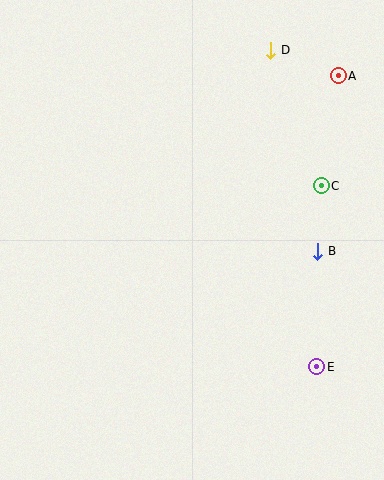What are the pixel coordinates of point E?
Point E is at (317, 367).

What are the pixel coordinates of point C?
Point C is at (321, 186).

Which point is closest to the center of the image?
Point B at (318, 252) is closest to the center.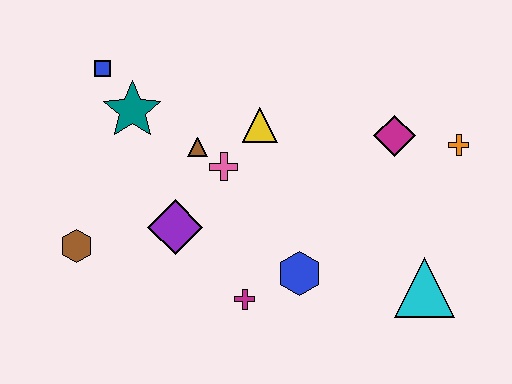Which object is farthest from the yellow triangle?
The cyan triangle is farthest from the yellow triangle.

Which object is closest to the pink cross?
The brown triangle is closest to the pink cross.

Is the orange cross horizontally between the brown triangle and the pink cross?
No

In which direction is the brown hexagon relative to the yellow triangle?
The brown hexagon is to the left of the yellow triangle.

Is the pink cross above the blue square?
No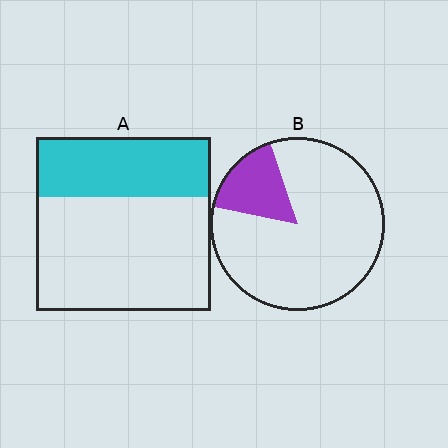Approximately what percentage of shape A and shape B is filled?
A is approximately 35% and B is approximately 15%.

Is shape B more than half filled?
No.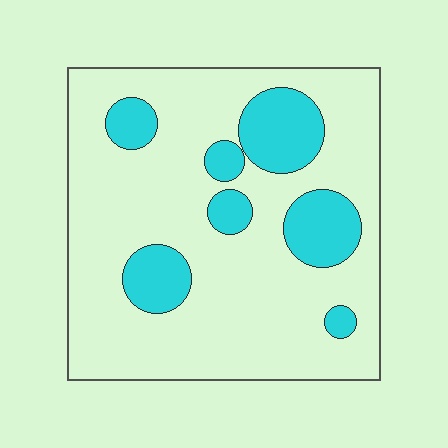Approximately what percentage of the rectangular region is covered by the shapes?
Approximately 20%.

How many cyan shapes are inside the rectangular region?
7.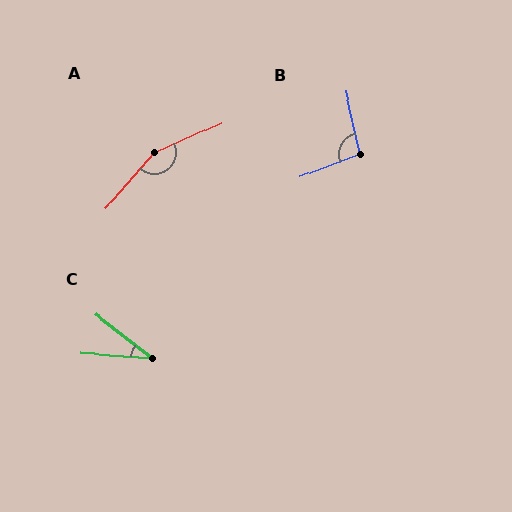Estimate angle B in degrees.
Approximately 98 degrees.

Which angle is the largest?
A, at approximately 155 degrees.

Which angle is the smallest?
C, at approximately 34 degrees.